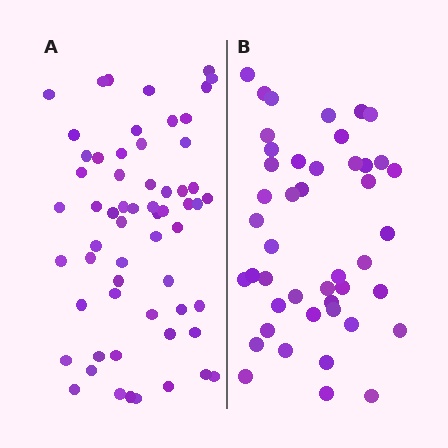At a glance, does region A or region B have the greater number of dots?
Region A (the left region) has more dots.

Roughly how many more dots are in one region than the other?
Region A has approximately 15 more dots than region B.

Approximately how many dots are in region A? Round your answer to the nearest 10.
About 60 dots.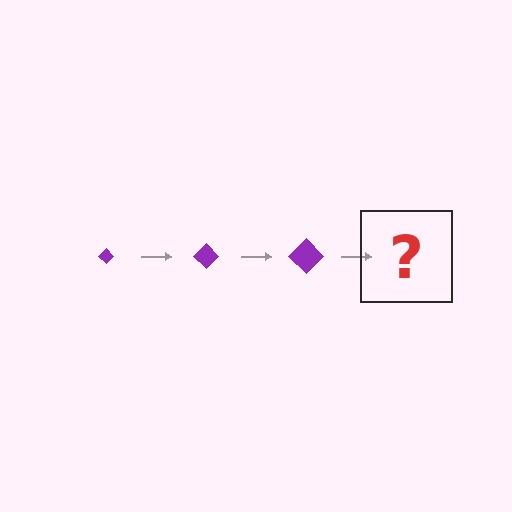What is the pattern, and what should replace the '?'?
The pattern is that the diamond gets progressively larger each step. The '?' should be a purple diamond, larger than the previous one.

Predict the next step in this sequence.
The next step is a purple diamond, larger than the previous one.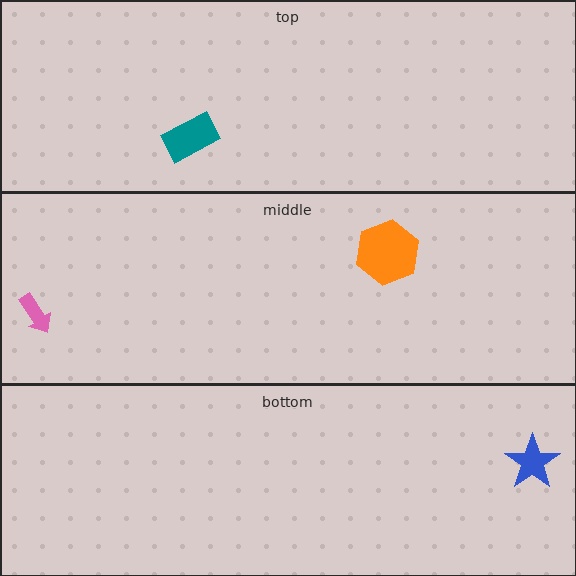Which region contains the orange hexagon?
The middle region.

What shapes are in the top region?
The teal rectangle.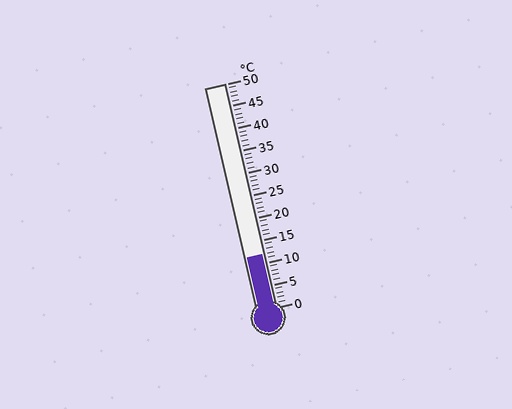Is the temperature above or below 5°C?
The temperature is above 5°C.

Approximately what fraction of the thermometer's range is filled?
The thermometer is filled to approximately 25% of its range.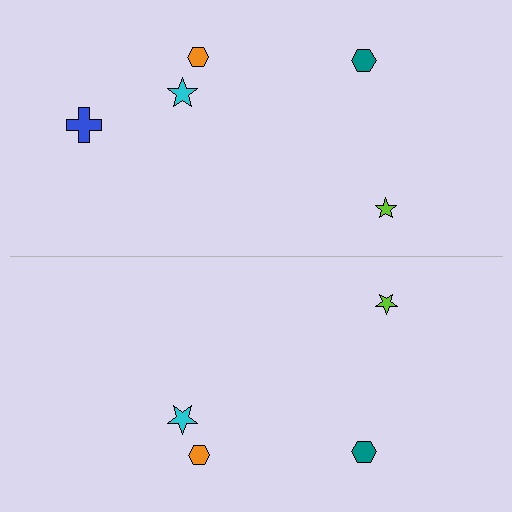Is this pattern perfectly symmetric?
No, the pattern is not perfectly symmetric. A blue cross is missing from the bottom side.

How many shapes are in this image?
There are 9 shapes in this image.